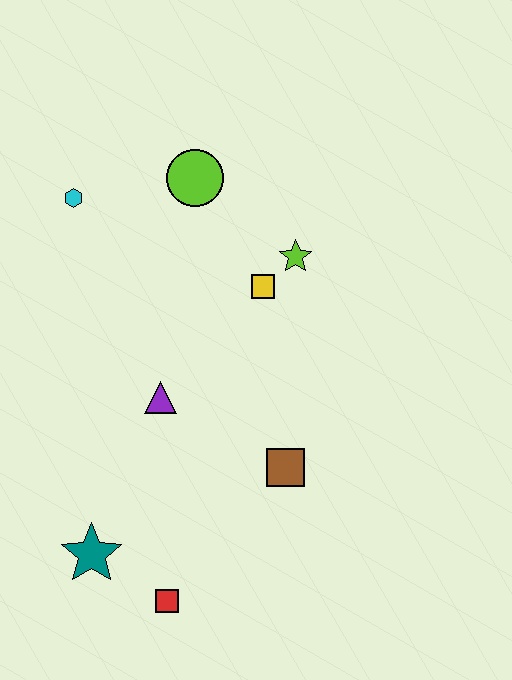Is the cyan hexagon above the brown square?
Yes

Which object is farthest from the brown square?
The cyan hexagon is farthest from the brown square.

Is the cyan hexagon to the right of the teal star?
No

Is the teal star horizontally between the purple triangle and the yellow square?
No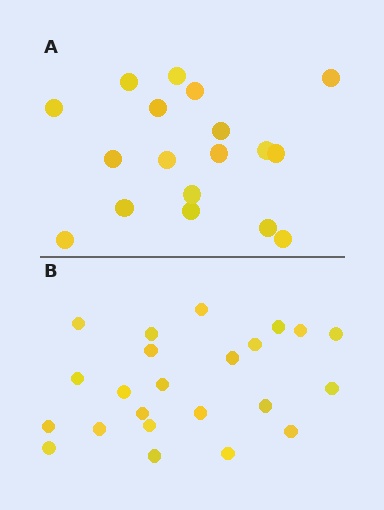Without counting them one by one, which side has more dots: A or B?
Region B (the bottom region) has more dots.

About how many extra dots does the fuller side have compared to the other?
Region B has about 5 more dots than region A.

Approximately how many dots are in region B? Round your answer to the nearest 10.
About 20 dots. (The exact count is 23, which rounds to 20.)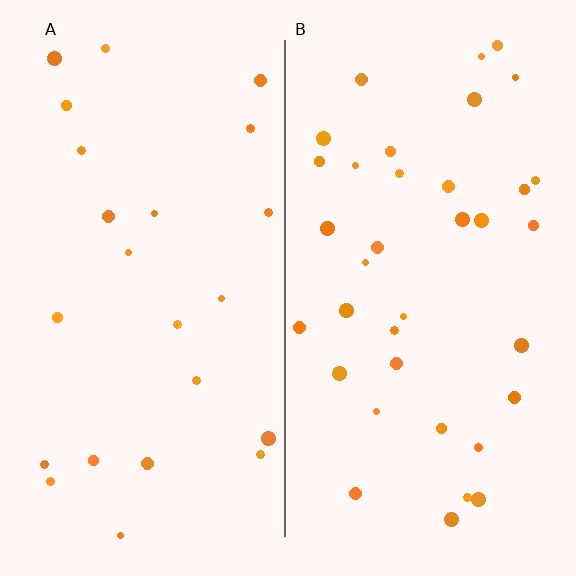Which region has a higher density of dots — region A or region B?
B (the right).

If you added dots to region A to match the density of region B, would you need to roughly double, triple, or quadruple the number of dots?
Approximately double.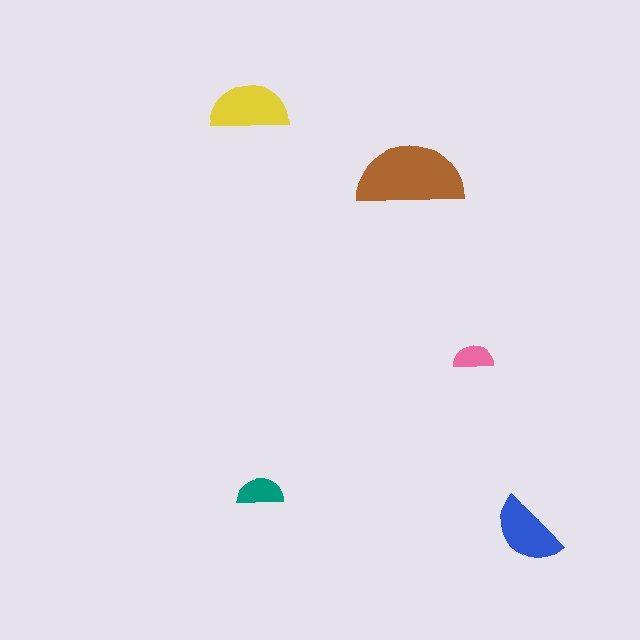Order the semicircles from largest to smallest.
the brown one, the yellow one, the blue one, the teal one, the pink one.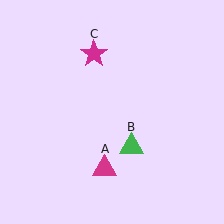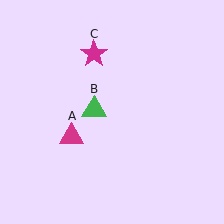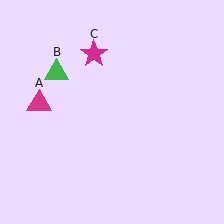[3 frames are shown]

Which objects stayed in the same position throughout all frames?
Magenta star (object C) remained stationary.